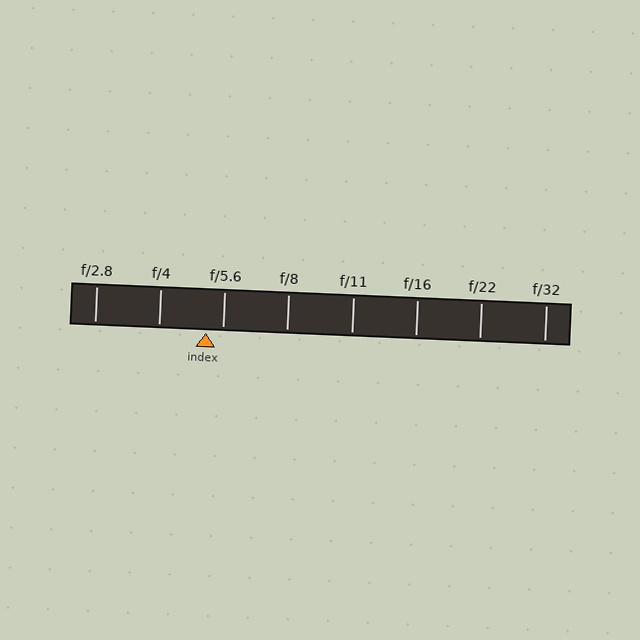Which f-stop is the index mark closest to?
The index mark is closest to f/5.6.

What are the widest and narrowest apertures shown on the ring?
The widest aperture shown is f/2.8 and the narrowest is f/32.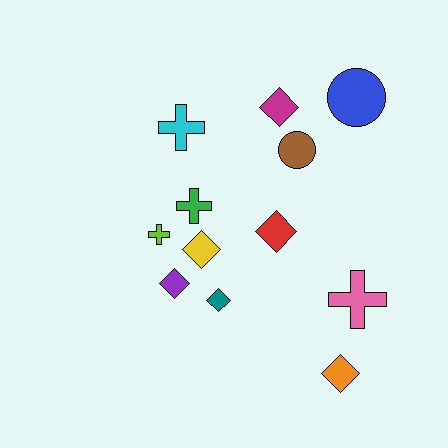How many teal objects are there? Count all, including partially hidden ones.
There is 1 teal object.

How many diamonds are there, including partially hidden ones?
There are 6 diamonds.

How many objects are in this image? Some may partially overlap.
There are 12 objects.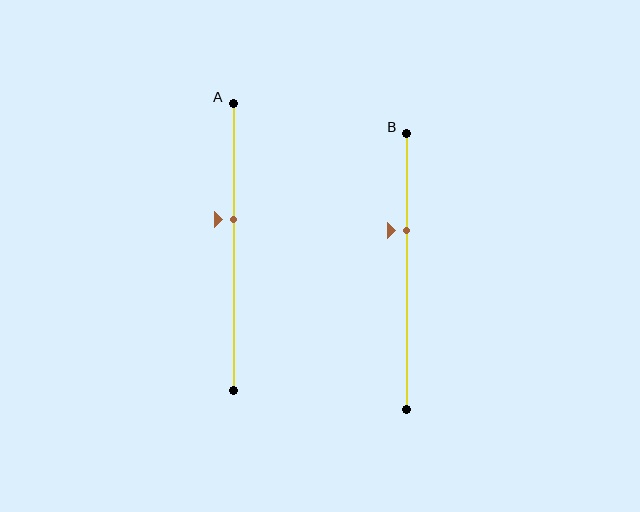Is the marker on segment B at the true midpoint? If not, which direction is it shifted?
No, the marker on segment B is shifted upward by about 15% of the segment length.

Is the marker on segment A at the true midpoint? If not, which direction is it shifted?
No, the marker on segment A is shifted upward by about 10% of the segment length.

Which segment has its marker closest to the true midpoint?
Segment A has its marker closest to the true midpoint.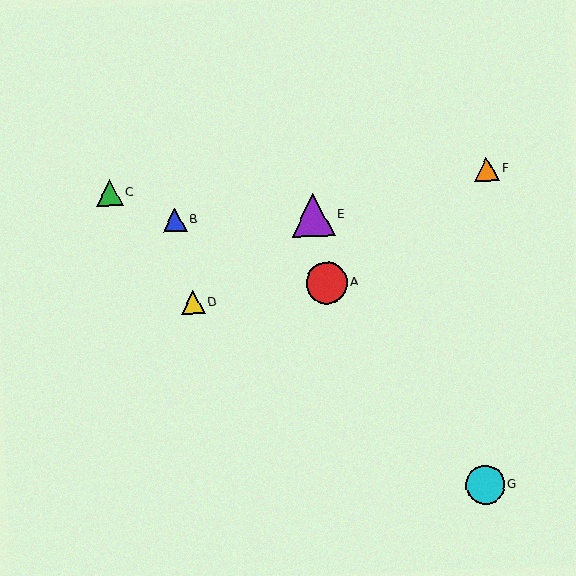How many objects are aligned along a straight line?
3 objects (A, B, C) are aligned along a straight line.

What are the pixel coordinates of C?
Object C is at (109, 193).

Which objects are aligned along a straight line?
Objects A, B, C are aligned along a straight line.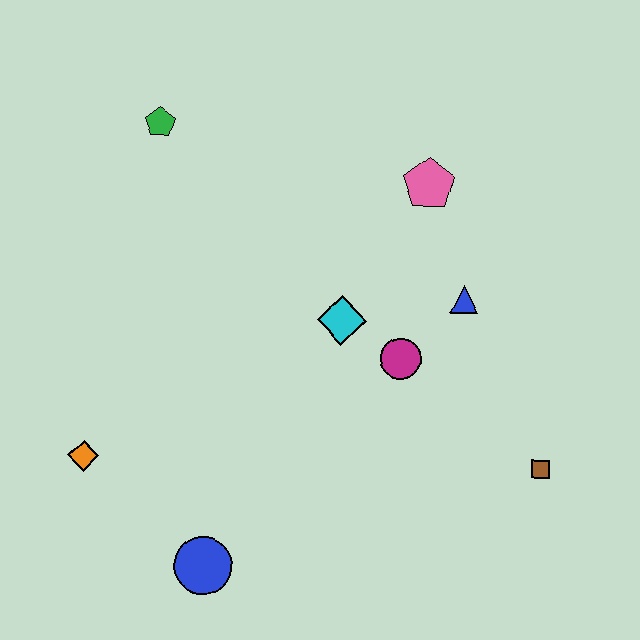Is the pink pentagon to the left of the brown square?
Yes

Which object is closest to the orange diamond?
The blue circle is closest to the orange diamond.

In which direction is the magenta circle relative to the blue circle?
The magenta circle is above the blue circle.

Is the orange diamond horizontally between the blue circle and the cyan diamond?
No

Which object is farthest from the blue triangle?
The orange diamond is farthest from the blue triangle.